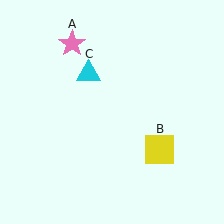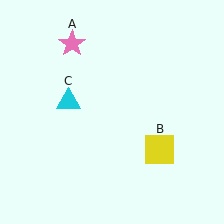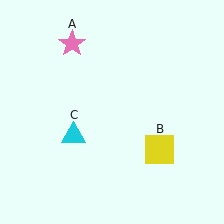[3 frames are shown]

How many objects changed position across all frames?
1 object changed position: cyan triangle (object C).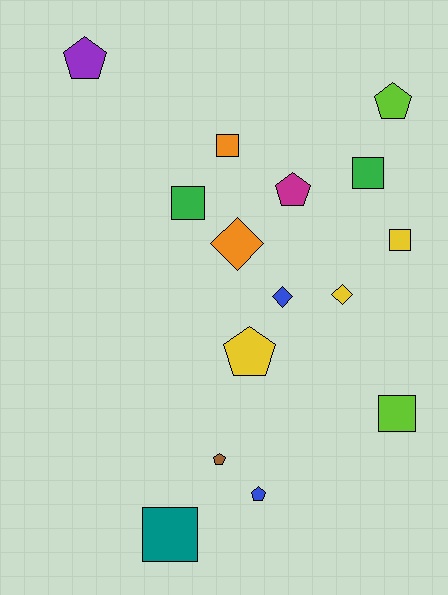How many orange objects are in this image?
There are 2 orange objects.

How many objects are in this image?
There are 15 objects.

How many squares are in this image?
There are 6 squares.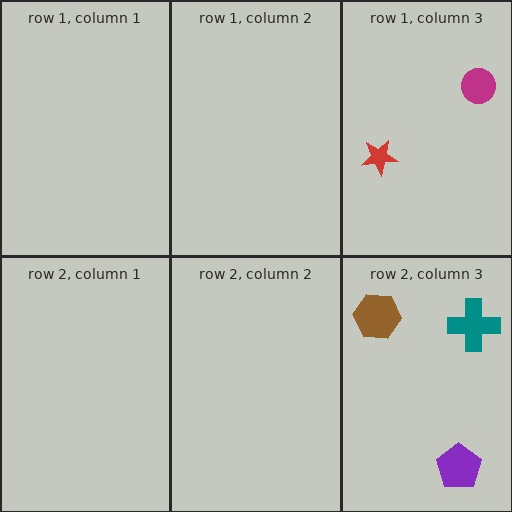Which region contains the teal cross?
The row 2, column 3 region.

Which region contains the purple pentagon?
The row 2, column 3 region.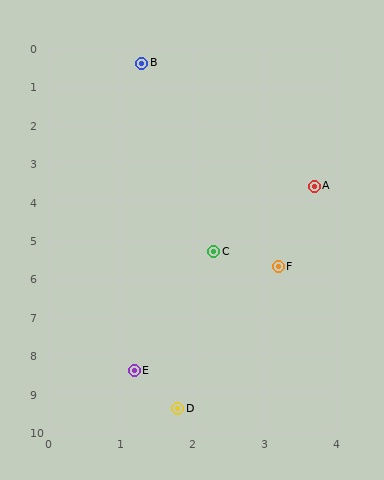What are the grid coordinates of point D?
Point D is at approximately (1.8, 9.4).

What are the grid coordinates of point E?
Point E is at approximately (1.2, 8.4).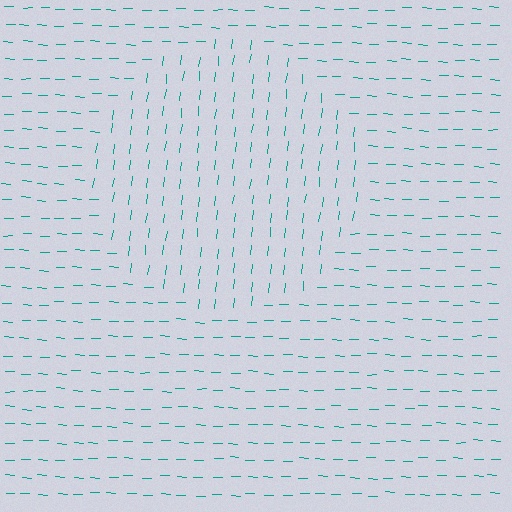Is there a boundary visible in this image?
Yes, there is a texture boundary formed by a change in line orientation.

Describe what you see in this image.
The image is filled with small teal line segments. A circle region in the image has lines oriented differently from the surrounding lines, creating a visible texture boundary.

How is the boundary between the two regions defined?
The boundary is defined purely by a change in line orientation (approximately 84 degrees difference). All lines are the same color and thickness.